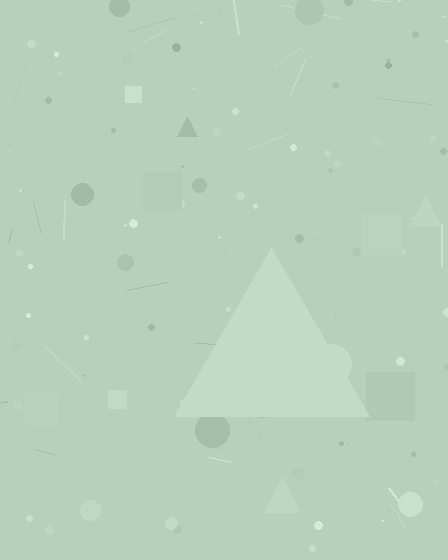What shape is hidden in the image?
A triangle is hidden in the image.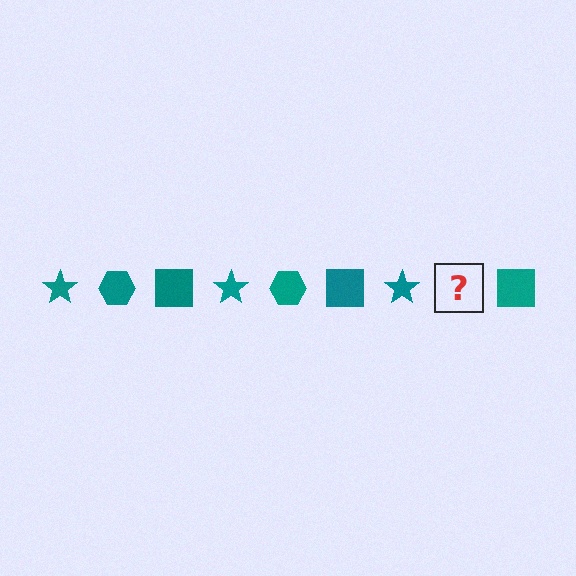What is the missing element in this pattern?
The missing element is a teal hexagon.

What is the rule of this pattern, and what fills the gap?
The rule is that the pattern cycles through star, hexagon, square shapes in teal. The gap should be filled with a teal hexagon.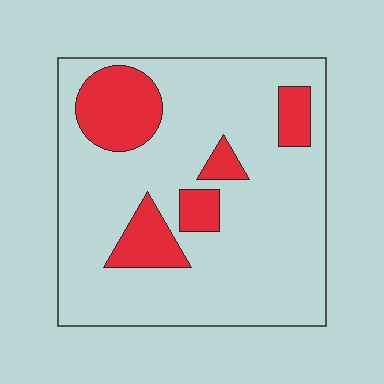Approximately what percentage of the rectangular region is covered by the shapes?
Approximately 20%.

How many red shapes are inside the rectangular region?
5.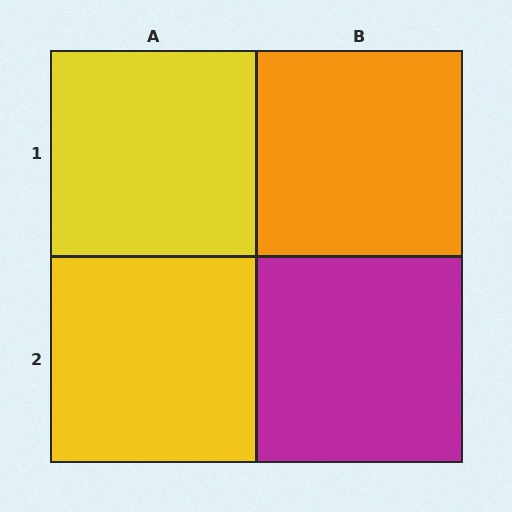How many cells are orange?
1 cell is orange.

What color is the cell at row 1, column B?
Orange.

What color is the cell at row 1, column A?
Yellow.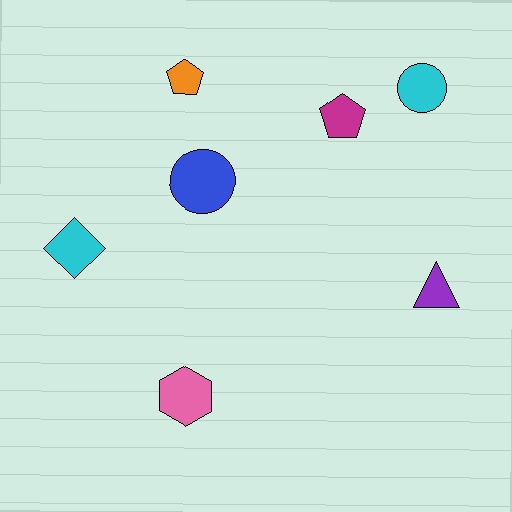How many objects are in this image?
There are 7 objects.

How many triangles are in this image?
There is 1 triangle.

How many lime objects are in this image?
There are no lime objects.